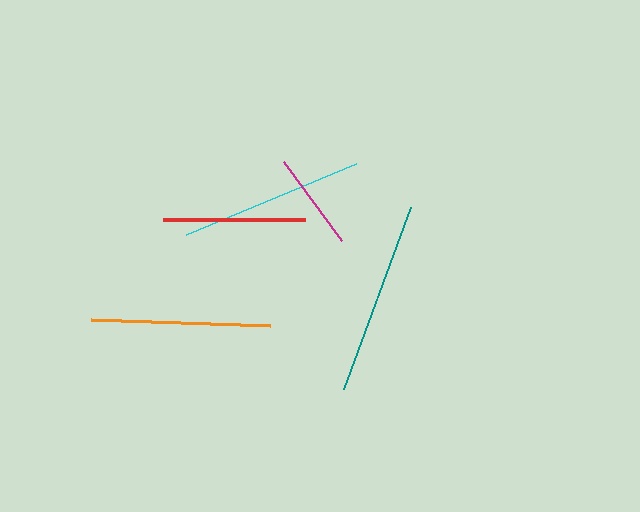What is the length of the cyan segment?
The cyan segment is approximately 184 pixels long.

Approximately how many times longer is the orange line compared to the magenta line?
The orange line is approximately 1.8 times the length of the magenta line.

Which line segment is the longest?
The teal line is the longest at approximately 194 pixels.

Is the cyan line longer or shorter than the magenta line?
The cyan line is longer than the magenta line.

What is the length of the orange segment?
The orange segment is approximately 179 pixels long.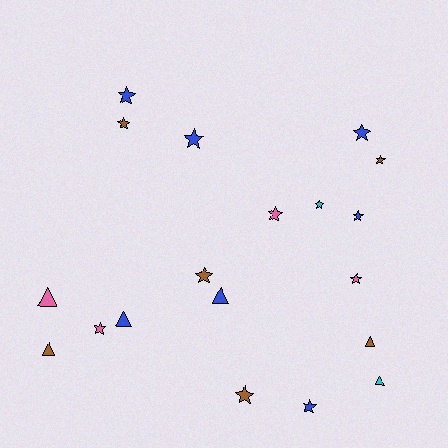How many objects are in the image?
There are 19 objects.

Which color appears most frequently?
Blue, with 7 objects.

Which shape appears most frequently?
Star, with 13 objects.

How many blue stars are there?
There are 5 blue stars.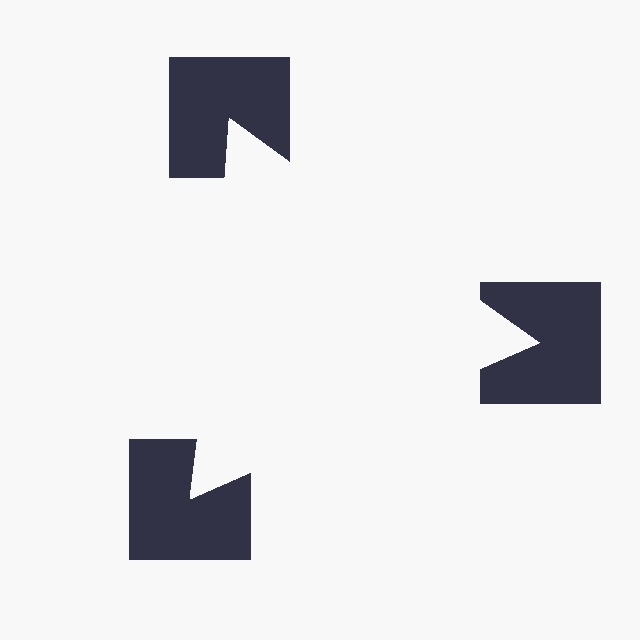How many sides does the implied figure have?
3 sides.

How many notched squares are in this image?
There are 3 — one at each vertex of the illusory triangle.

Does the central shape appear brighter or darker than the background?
It typically appears slightly brighter than the background, even though no actual brightness change is drawn.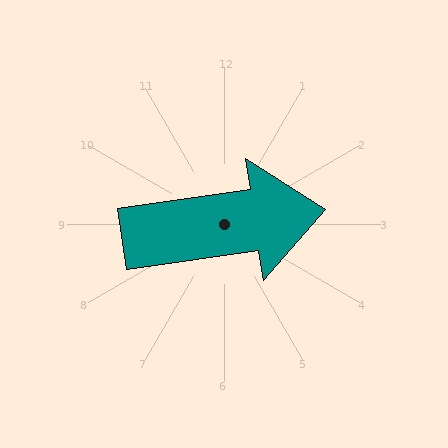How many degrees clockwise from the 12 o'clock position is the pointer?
Approximately 82 degrees.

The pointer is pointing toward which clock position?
Roughly 3 o'clock.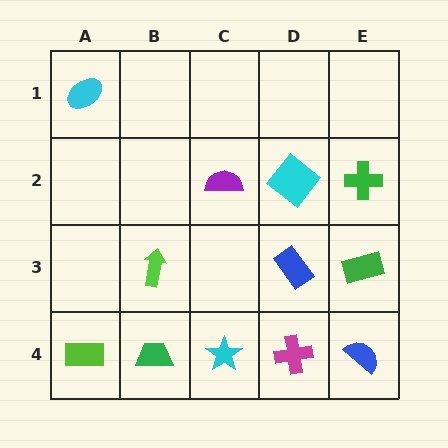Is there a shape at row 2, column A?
No, that cell is empty.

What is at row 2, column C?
A purple semicircle.